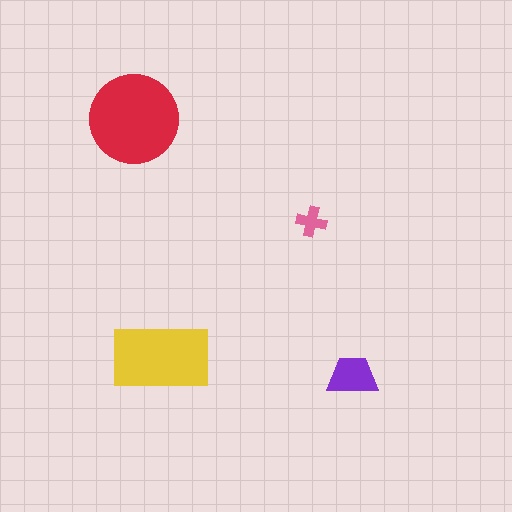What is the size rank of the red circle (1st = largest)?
1st.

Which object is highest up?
The red circle is topmost.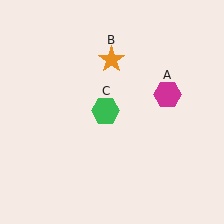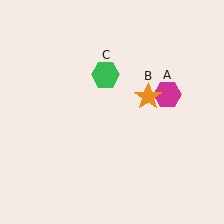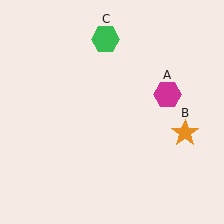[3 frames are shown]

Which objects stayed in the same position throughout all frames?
Magenta hexagon (object A) remained stationary.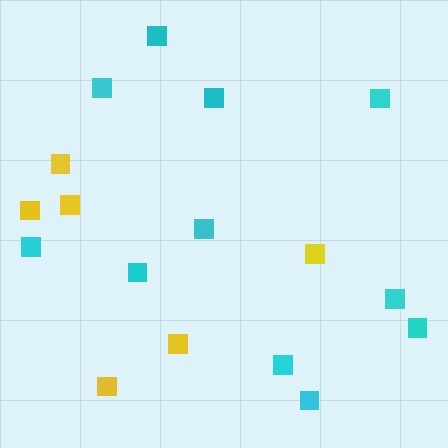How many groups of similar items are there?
There are 2 groups: one group of cyan squares (11) and one group of yellow squares (6).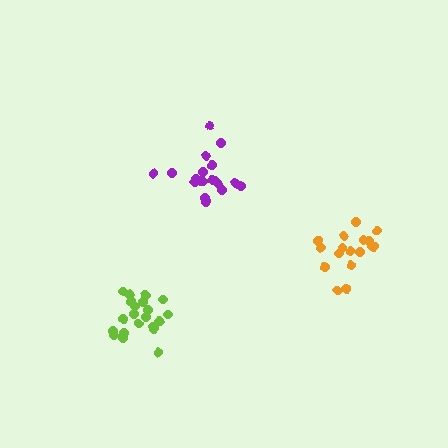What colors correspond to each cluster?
The clusters are colored: purple, orange, lime.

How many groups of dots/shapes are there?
There are 3 groups.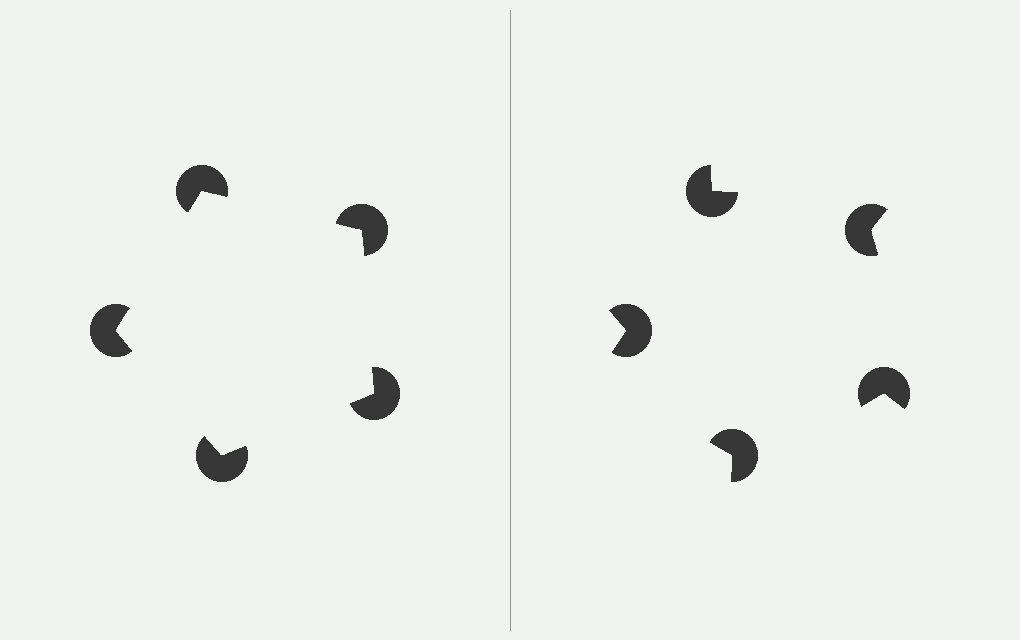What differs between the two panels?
The pac-man discs are positioned identically on both sides; only the wedge orientations differ. On the left they align to a pentagon; on the right they are misaligned.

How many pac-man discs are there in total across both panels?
10 — 5 on each side.